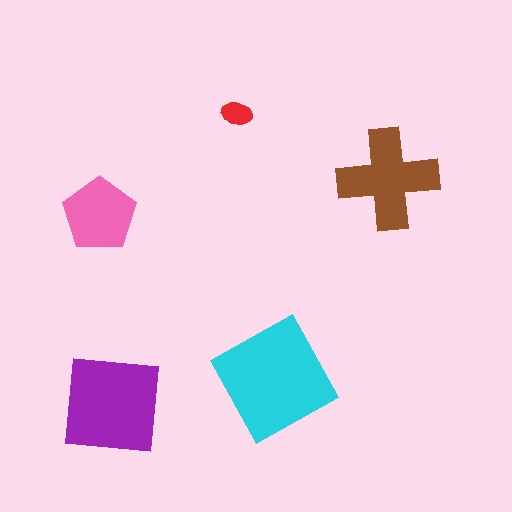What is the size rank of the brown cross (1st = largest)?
3rd.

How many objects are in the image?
There are 5 objects in the image.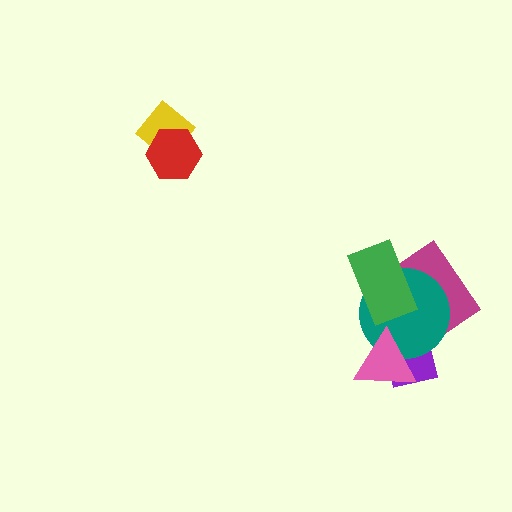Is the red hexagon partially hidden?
No, no other shape covers it.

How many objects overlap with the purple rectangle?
4 objects overlap with the purple rectangle.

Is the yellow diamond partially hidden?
Yes, it is partially covered by another shape.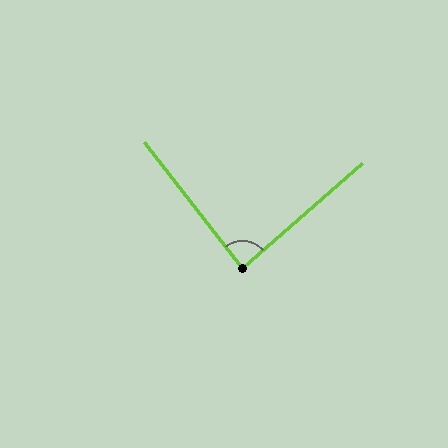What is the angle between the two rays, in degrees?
Approximately 87 degrees.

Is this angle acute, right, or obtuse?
It is approximately a right angle.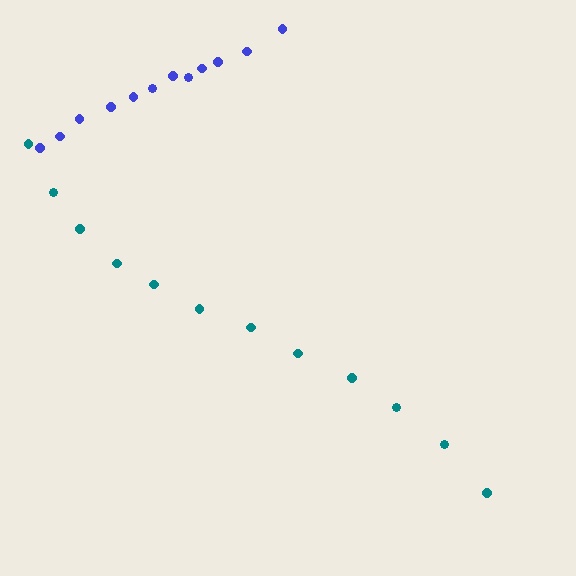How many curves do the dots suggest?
There are 2 distinct paths.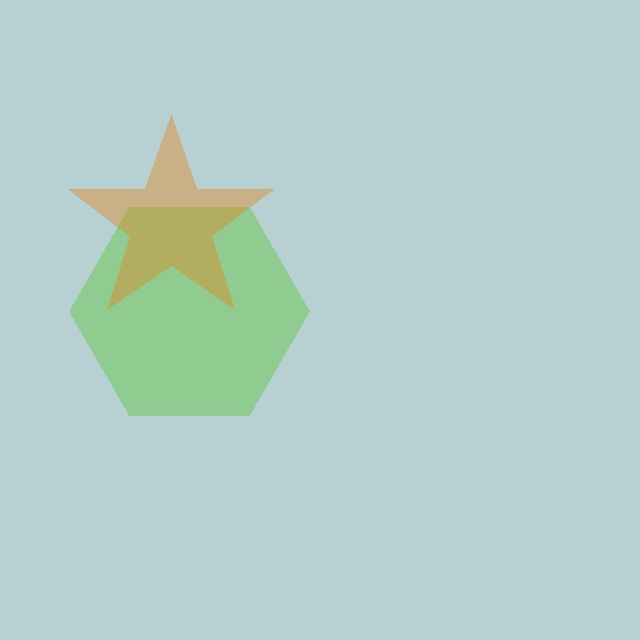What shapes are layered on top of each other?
The layered shapes are: a lime hexagon, an orange star.